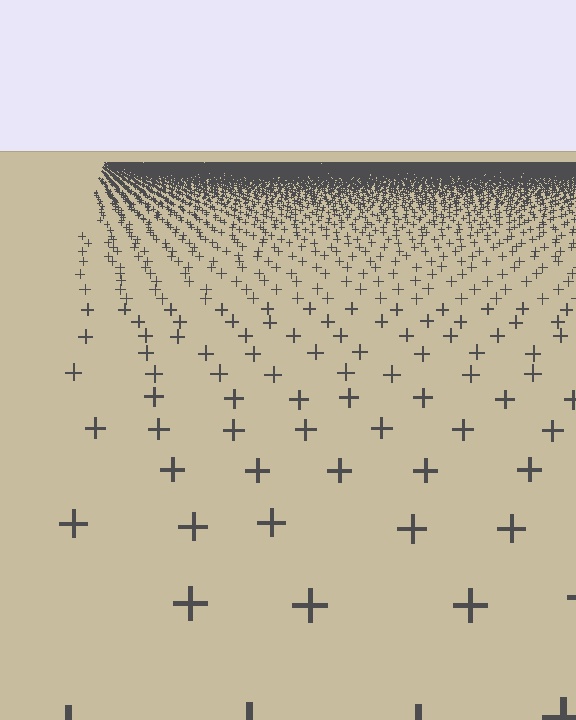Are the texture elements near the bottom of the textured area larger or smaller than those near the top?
Larger. Near the bottom, elements are closer to the viewer and appear at a bigger on-screen size.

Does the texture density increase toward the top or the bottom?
Density increases toward the top.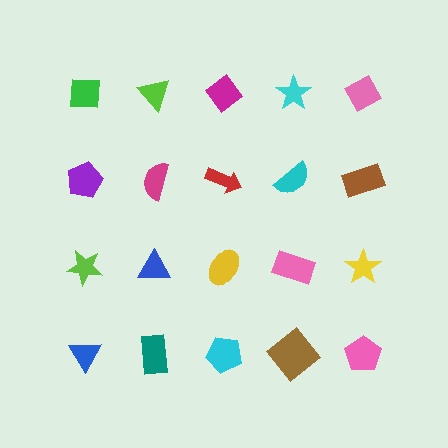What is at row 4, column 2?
A teal rectangle.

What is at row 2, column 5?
A brown rectangle.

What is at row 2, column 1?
A purple pentagon.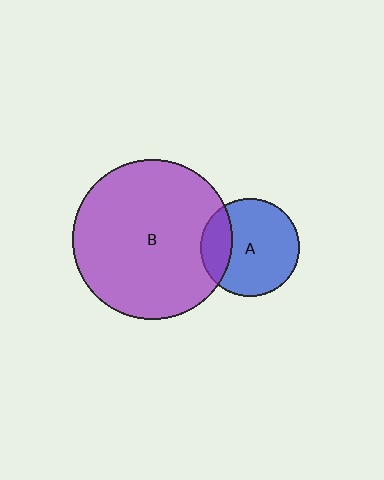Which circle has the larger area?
Circle B (purple).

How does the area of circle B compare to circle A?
Approximately 2.6 times.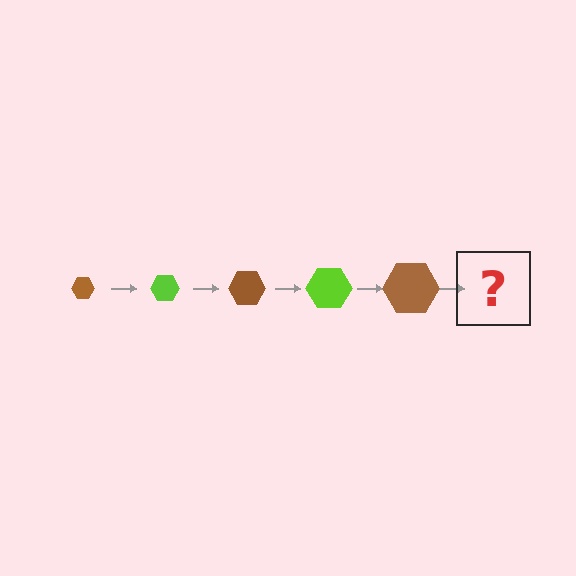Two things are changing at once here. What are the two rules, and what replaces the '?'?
The two rules are that the hexagon grows larger each step and the color cycles through brown and lime. The '?' should be a lime hexagon, larger than the previous one.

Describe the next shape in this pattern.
It should be a lime hexagon, larger than the previous one.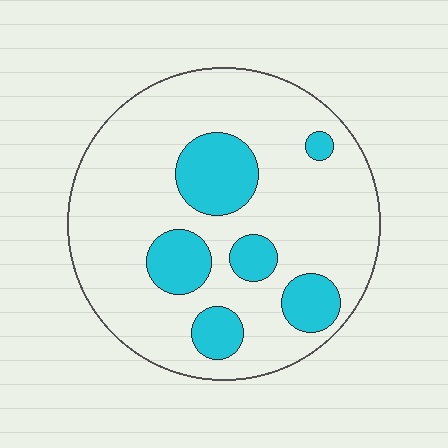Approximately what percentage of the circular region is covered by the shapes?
Approximately 20%.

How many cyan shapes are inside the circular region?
6.